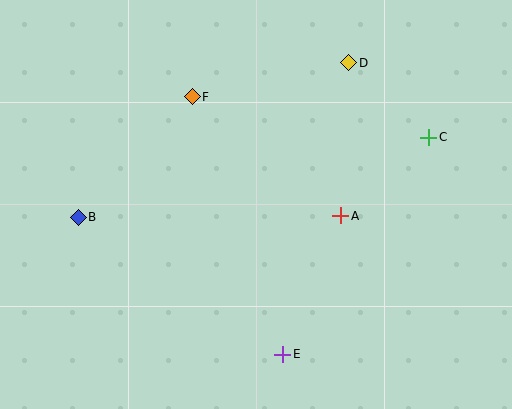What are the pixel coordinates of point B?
Point B is at (78, 217).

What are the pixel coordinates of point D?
Point D is at (349, 63).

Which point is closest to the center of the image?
Point A at (341, 216) is closest to the center.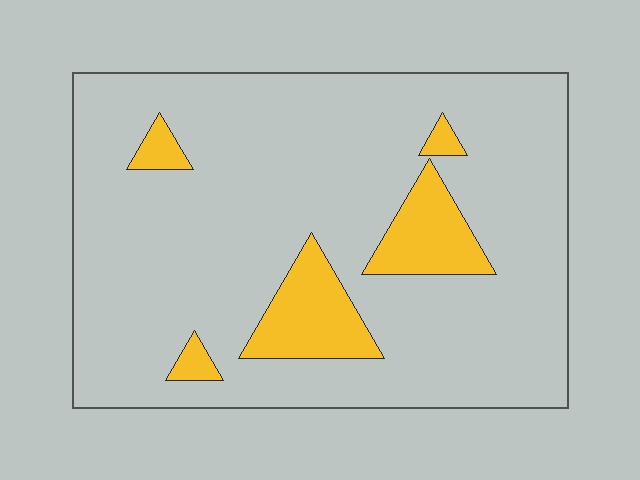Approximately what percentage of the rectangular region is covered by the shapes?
Approximately 15%.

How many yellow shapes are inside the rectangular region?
5.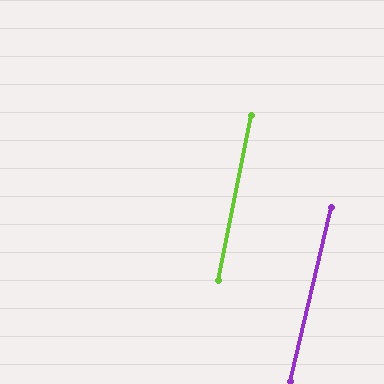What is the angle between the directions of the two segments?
Approximately 2 degrees.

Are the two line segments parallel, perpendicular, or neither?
Parallel — their directions differ by only 1.9°.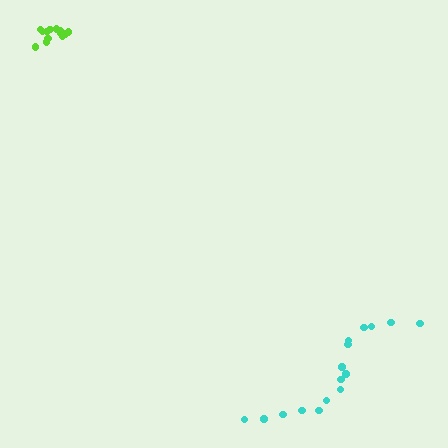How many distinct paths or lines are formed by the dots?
There are 2 distinct paths.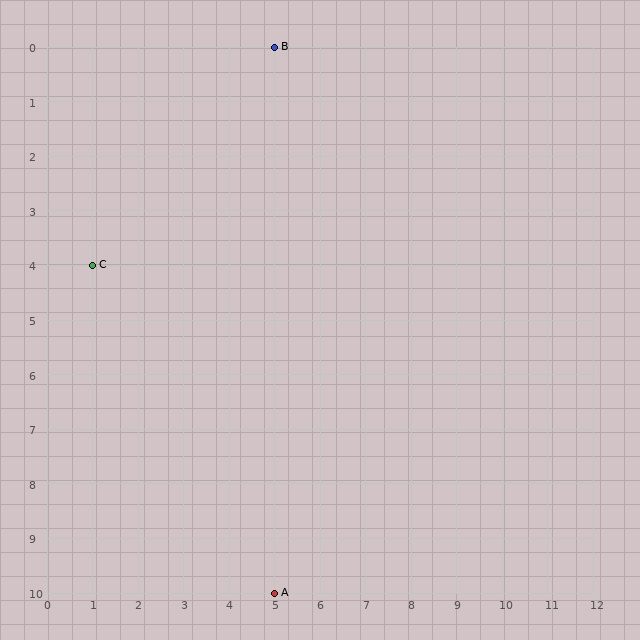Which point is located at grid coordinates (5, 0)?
Point B is at (5, 0).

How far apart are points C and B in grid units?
Points C and B are 4 columns and 4 rows apart (about 5.7 grid units diagonally).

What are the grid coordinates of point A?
Point A is at grid coordinates (5, 10).